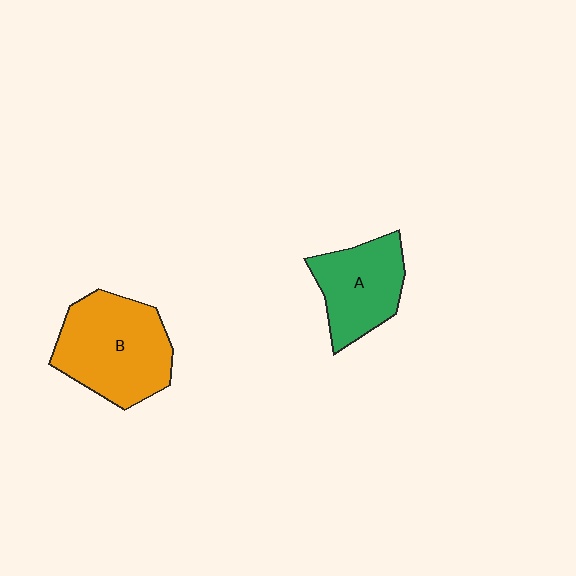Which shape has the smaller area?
Shape A (green).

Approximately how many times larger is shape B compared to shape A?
Approximately 1.4 times.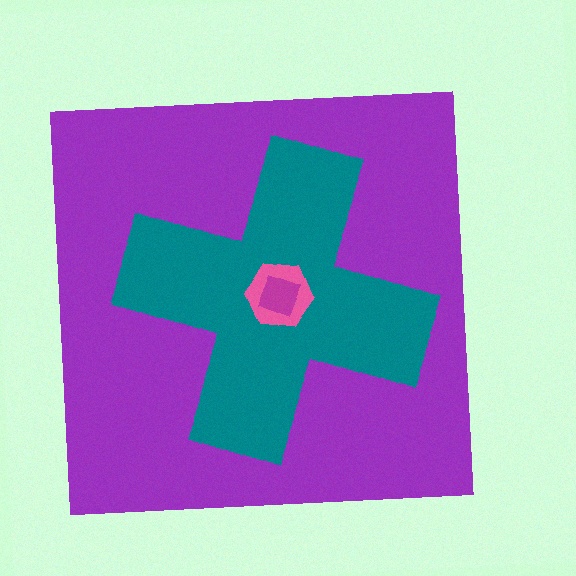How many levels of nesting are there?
4.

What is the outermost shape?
The purple square.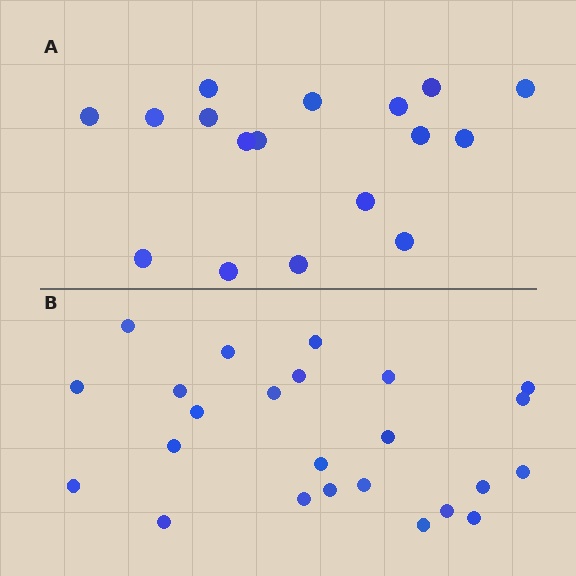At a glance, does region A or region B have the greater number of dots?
Region B (the bottom region) has more dots.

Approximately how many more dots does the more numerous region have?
Region B has roughly 8 or so more dots than region A.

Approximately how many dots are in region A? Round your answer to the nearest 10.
About 20 dots. (The exact count is 17, which rounds to 20.)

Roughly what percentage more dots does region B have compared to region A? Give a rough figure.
About 40% more.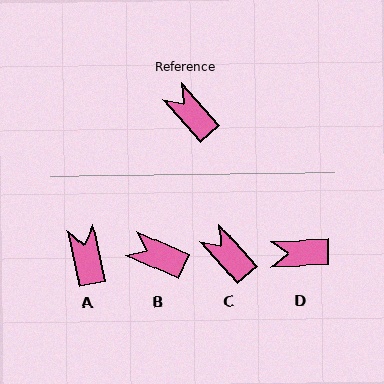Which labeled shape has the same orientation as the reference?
C.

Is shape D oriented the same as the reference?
No, it is off by about 50 degrees.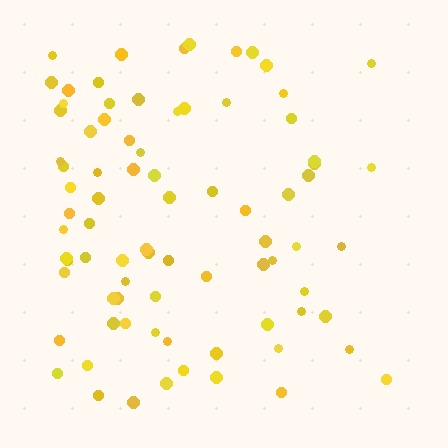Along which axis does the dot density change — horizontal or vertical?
Horizontal.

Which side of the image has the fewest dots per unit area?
The right.